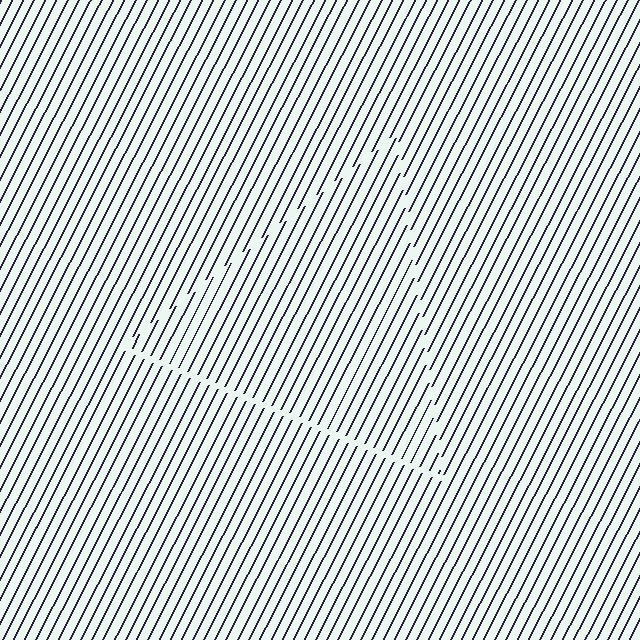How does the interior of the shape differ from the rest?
The interior of the shape contains the same grating, shifted by half a period — the contour is defined by the phase discontinuity where line-ends from the inner and outer gratings abut.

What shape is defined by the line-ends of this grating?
An illusory triangle. The interior of the shape contains the same grating, shifted by half a period — the contour is defined by the phase discontinuity where line-ends from the inner and outer gratings abut.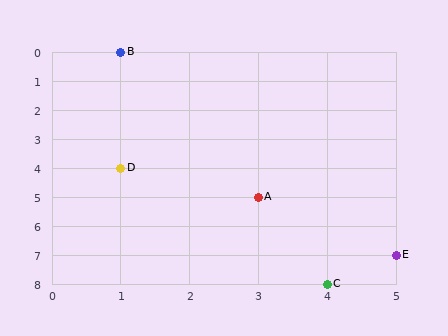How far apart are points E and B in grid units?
Points E and B are 4 columns and 7 rows apart (about 8.1 grid units diagonally).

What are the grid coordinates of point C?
Point C is at grid coordinates (4, 8).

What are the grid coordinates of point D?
Point D is at grid coordinates (1, 4).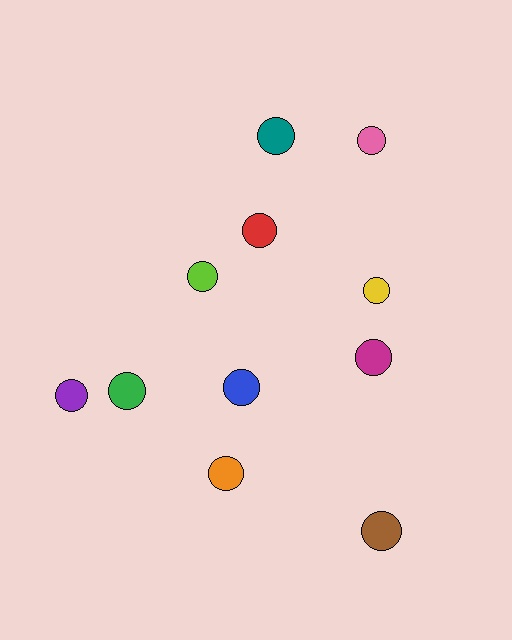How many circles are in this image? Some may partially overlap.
There are 11 circles.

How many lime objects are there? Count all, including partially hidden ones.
There is 1 lime object.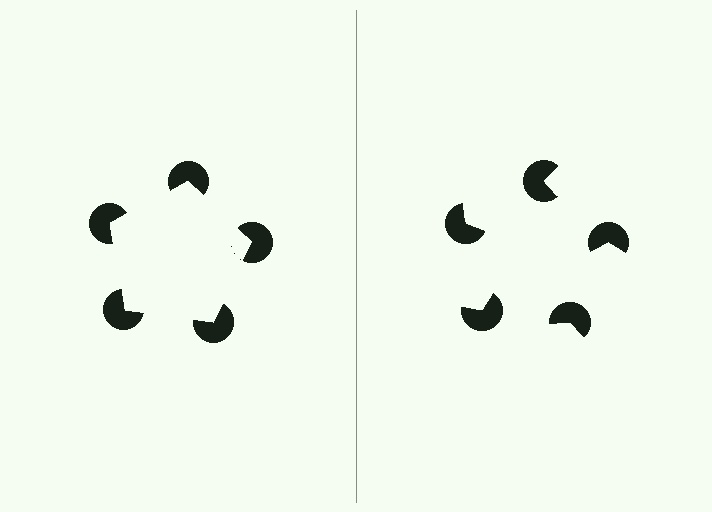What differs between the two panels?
The pac-man discs are positioned identically on both sides; only the wedge orientations differ. On the left they align to a pentagon; on the right they are misaligned.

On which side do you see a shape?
An illusory pentagon appears on the left side. On the right side the wedge cuts are rotated, so no coherent shape forms.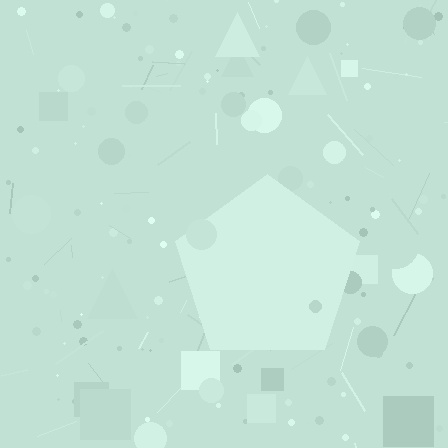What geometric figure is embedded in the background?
A pentagon is embedded in the background.